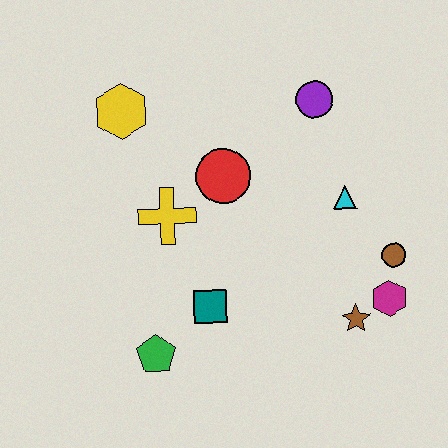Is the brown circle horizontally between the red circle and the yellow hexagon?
No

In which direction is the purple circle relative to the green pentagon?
The purple circle is above the green pentagon.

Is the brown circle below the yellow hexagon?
Yes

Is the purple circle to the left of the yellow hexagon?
No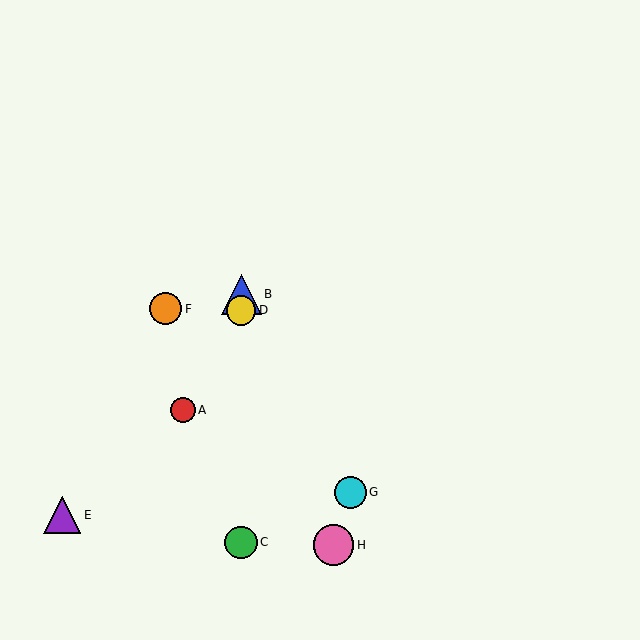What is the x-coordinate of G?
Object G is at x≈351.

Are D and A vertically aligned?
No, D is at x≈241 and A is at x≈183.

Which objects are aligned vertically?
Objects B, C, D are aligned vertically.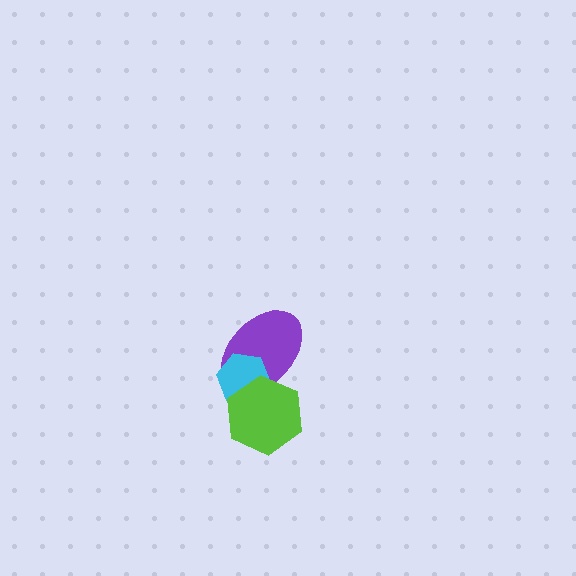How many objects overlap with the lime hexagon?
2 objects overlap with the lime hexagon.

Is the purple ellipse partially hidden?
Yes, it is partially covered by another shape.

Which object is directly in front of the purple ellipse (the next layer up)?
The cyan hexagon is directly in front of the purple ellipse.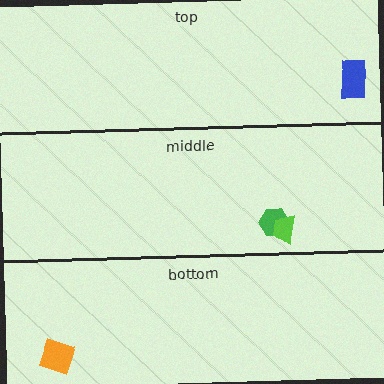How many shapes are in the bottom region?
1.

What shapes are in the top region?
The blue rectangle.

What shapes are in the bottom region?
The orange square.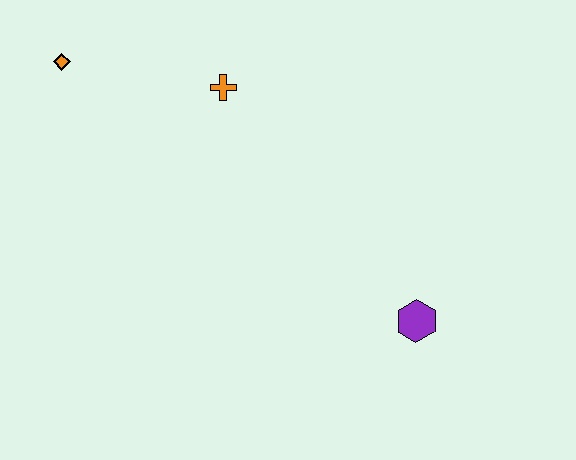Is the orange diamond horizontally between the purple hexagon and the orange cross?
No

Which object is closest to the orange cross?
The orange diamond is closest to the orange cross.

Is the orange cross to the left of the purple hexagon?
Yes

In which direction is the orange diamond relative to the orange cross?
The orange diamond is to the left of the orange cross.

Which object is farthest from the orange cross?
The purple hexagon is farthest from the orange cross.